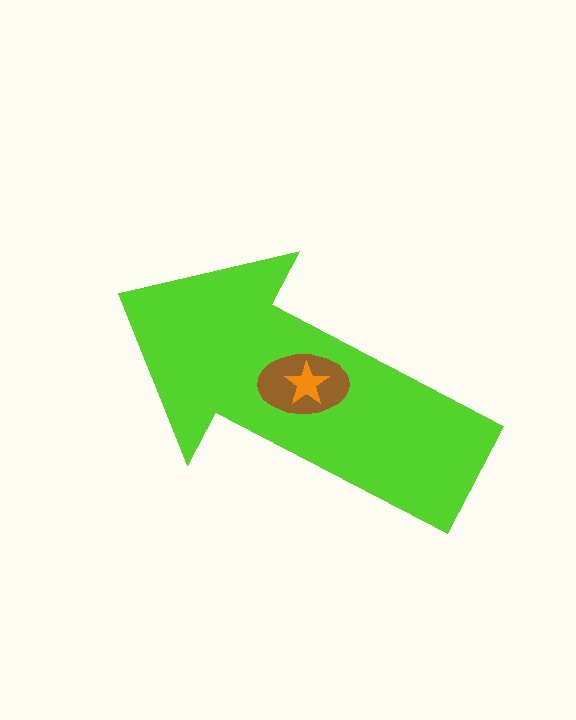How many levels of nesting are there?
3.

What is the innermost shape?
The orange star.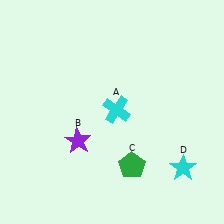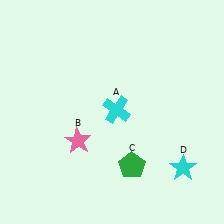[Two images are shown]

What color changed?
The star (B) changed from purple in Image 1 to pink in Image 2.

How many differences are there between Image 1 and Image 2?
There is 1 difference between the two images.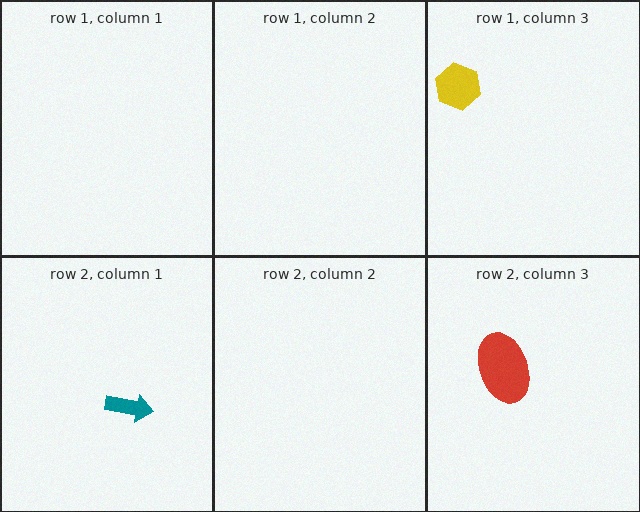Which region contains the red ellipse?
The row 2, column 3 region.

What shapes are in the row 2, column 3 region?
The red ellipse.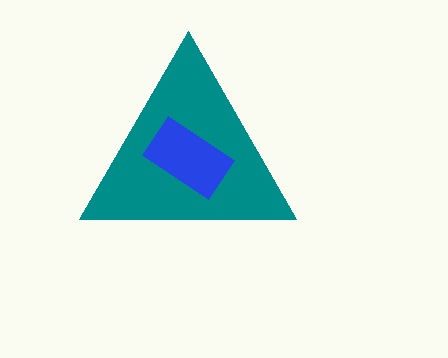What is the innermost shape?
The blue rectangle.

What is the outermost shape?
The teal triangle.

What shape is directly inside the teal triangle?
The blue rectangle.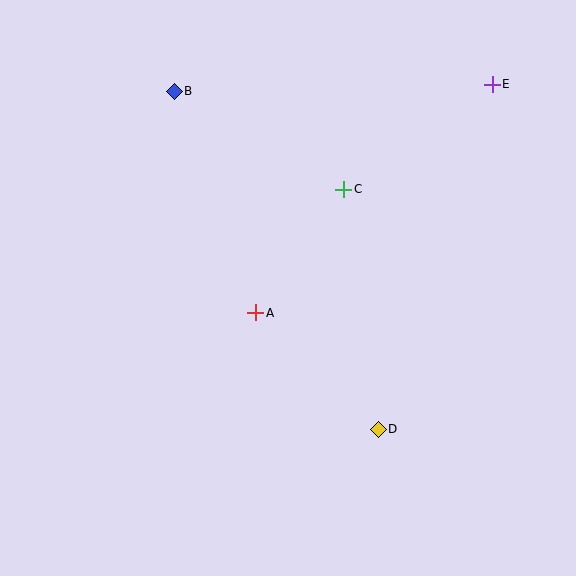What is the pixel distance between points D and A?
The distance between D and A is 169 pixels.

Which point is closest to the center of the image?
Point A at (256, 313) is closest to the center.